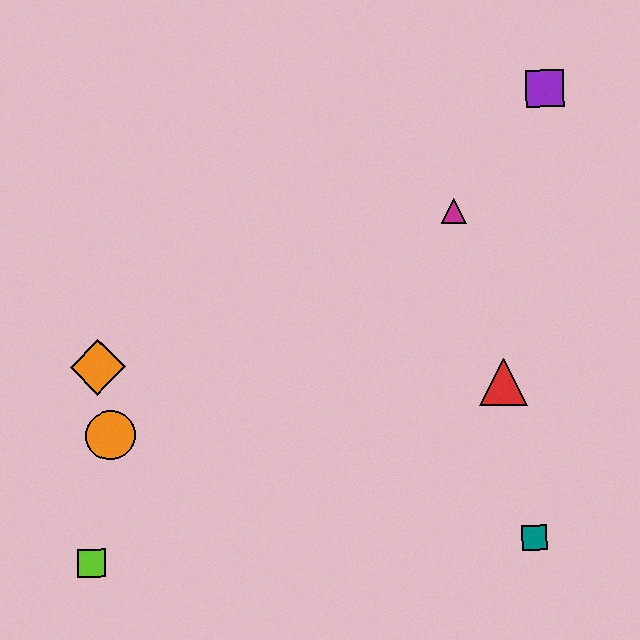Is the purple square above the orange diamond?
Yes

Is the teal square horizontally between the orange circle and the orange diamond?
No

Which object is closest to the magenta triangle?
The purple square is closest to the magenta triangle.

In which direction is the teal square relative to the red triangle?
The teal square is below the red triangle.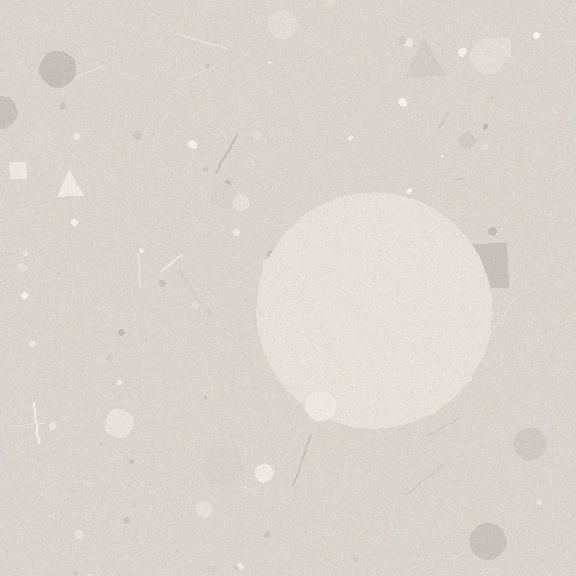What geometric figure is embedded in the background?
A circle is embedded in the background.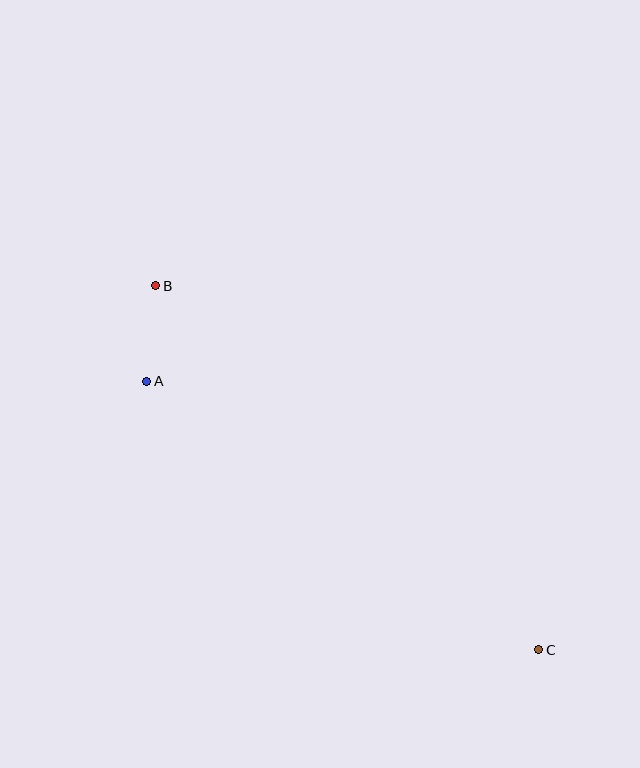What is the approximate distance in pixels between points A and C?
The distance between A and C is approximately 475 pixels.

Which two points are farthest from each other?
Points B and C are farthest from each other.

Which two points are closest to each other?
Points A and B are closest to each other.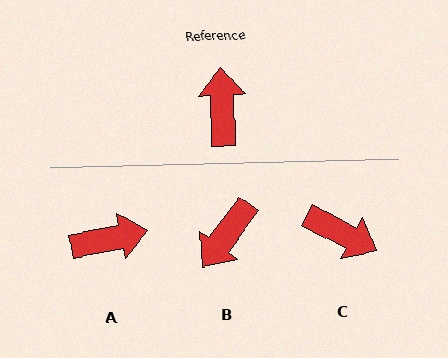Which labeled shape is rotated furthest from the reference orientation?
B, about 142 degrees away.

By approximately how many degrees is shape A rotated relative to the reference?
Approximately 80 degrees clockwise.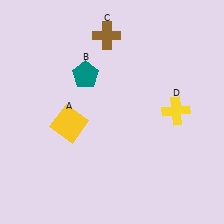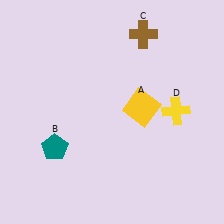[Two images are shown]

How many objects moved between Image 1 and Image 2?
3 objects moved between the two images.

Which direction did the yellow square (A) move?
The yellow square (A) moved right.